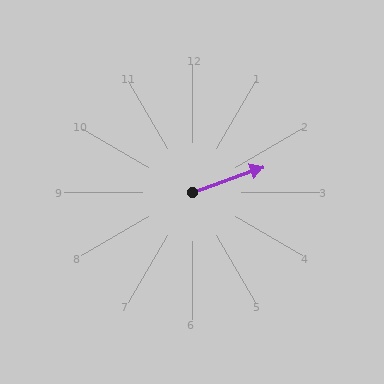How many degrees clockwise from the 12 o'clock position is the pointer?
Approximately 70 degrees.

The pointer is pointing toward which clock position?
Roughly 2 o'clock.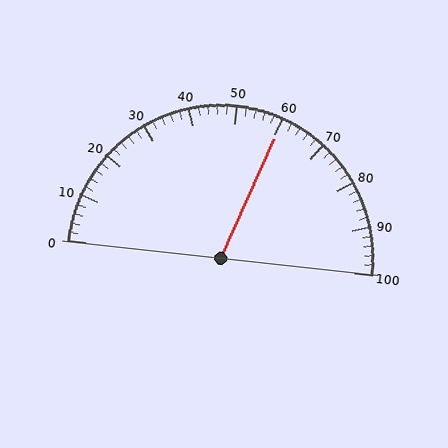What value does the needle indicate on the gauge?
The needle indicates approximately 60.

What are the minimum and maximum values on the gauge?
The gauge ranges from 0 to 100.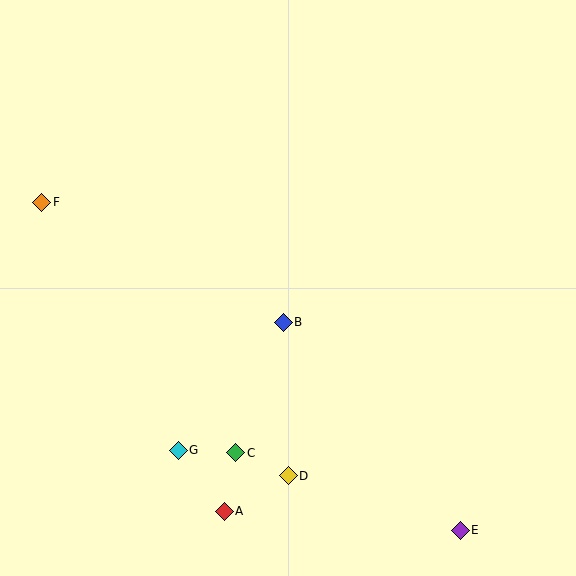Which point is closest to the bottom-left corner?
Point G is closest to the bottom-left corner.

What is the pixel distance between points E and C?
The distance between E and C is 237 pixels.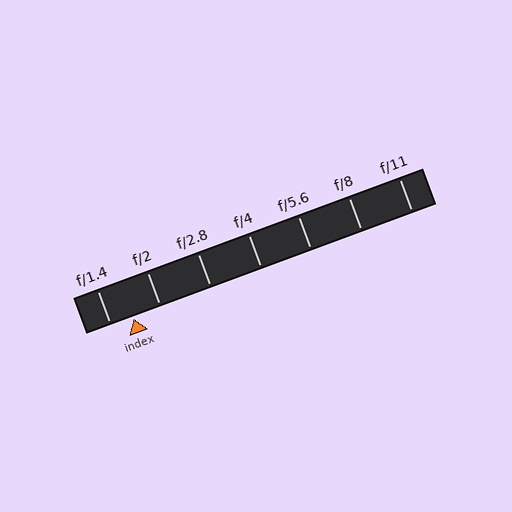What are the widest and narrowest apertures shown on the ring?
The widest aperture shown is f/1.4 and the narrowest is f/11.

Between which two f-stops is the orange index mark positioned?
The index mark is between f/1.4 and f/2.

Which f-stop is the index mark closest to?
The index mark is closest to f/1.4.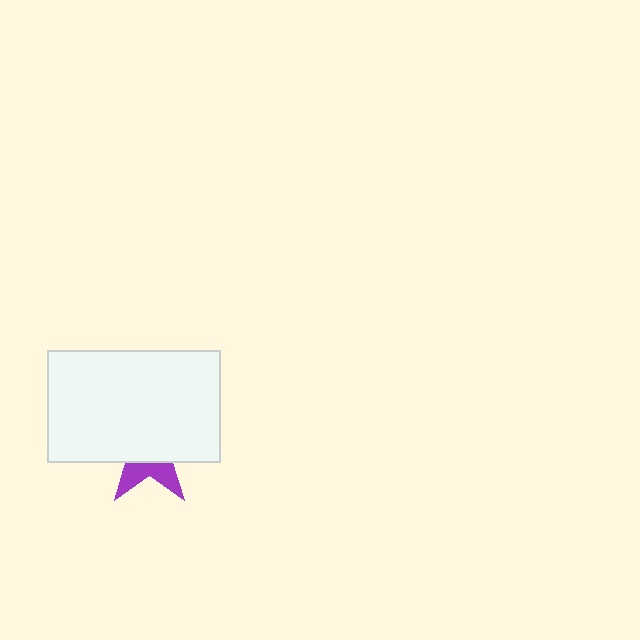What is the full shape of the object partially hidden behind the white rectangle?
The partially hidden object is a purple star.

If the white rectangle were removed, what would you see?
You would see the complete purple star.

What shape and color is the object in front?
The object in front is a white rectangle.